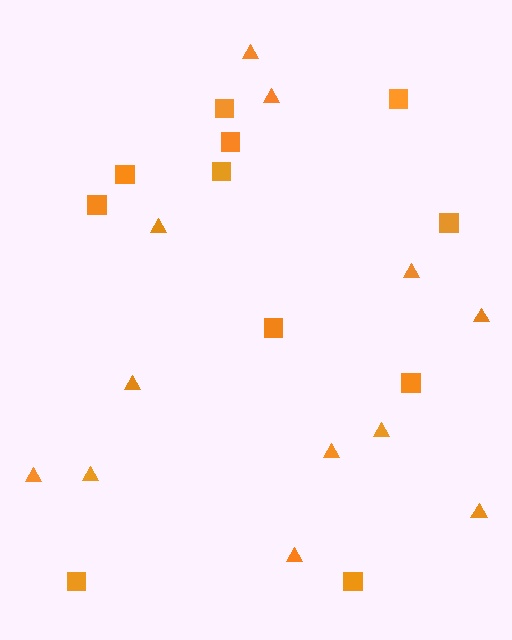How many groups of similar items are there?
There are 2 groups: one group of squares (11) and one group of triangles (12).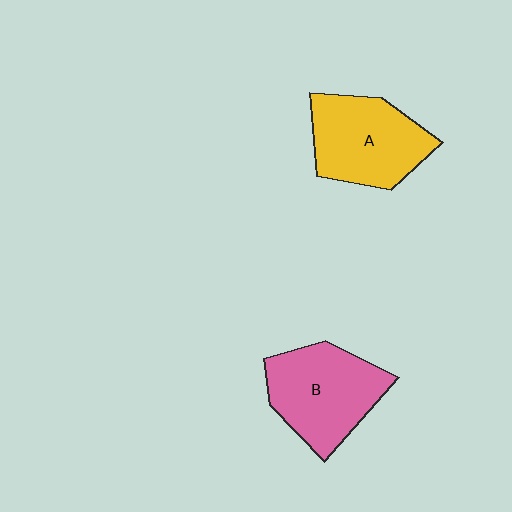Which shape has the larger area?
Shape B (pink).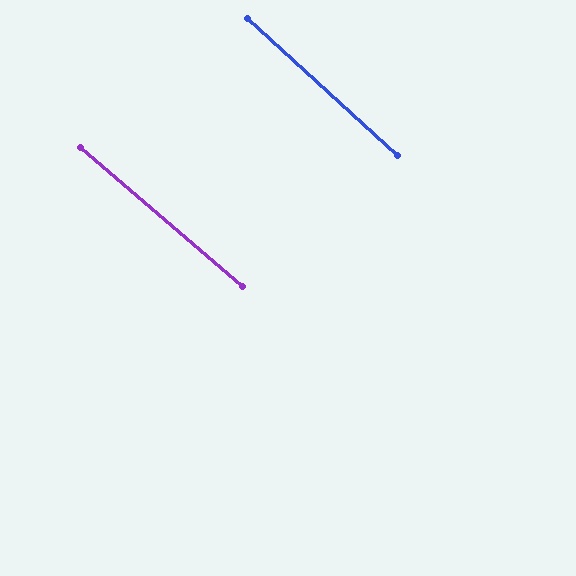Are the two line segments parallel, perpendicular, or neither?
Parallel — their directions differ by only 1.9°.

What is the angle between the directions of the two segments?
Approximately 2 degrees.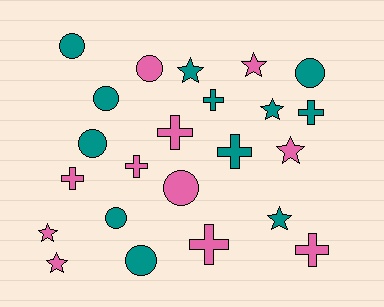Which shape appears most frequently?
Circle, with 8 objects.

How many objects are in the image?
There are 23 objects.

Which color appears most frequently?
Teal, with 12 objects.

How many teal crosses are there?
There are 3 teal crosses.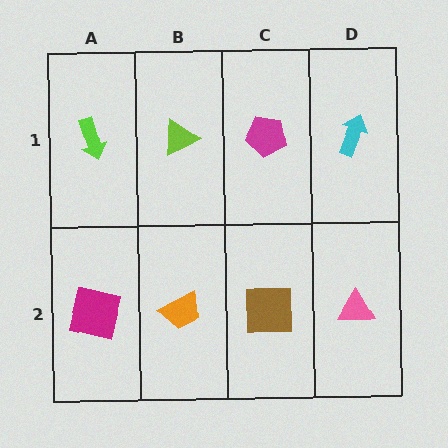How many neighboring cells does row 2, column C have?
3.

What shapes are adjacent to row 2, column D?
A cyan arrow (row 1, column D), a brown square (row 2, column C).